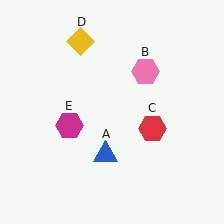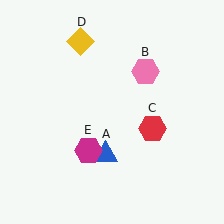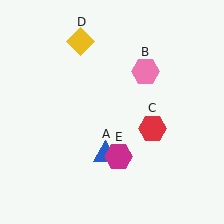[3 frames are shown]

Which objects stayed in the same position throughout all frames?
Blue triangle (object A) and pink hexagon (object B) and red hexagon (object C) and yellow diamond (object D) remained stationary.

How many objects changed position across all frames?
1 object changed position: magenta hexagon (object E).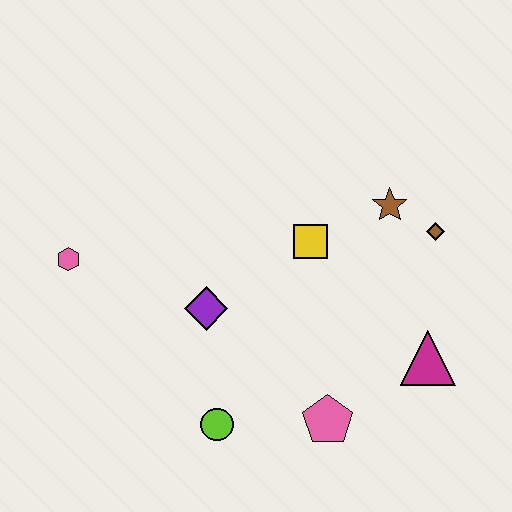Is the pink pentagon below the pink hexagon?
Yes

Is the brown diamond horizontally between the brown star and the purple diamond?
No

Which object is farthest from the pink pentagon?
The pink hexagon is farthest from the pink pentagon.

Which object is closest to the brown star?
The brown diamond is closest to the brown star.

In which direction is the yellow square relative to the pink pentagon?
The yellow square is above the pink pentagon.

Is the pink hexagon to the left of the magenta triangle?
Yes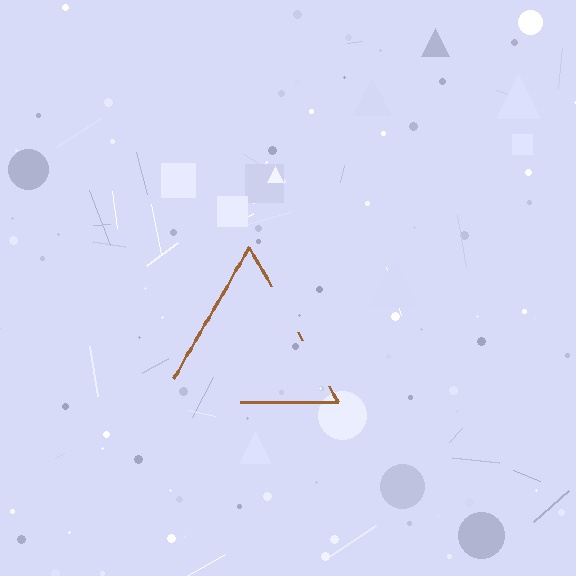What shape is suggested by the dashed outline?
The dashed outline suggests a triangle.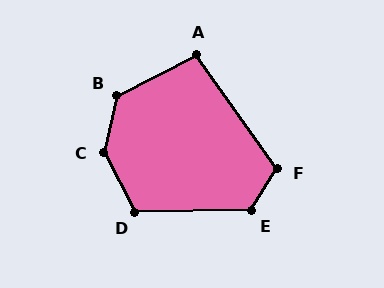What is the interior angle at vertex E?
Approximately 123 degrees (obtuse).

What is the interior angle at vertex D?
Approximately 117 degrees (obtuse).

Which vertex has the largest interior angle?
C, at approximately 139 degrees.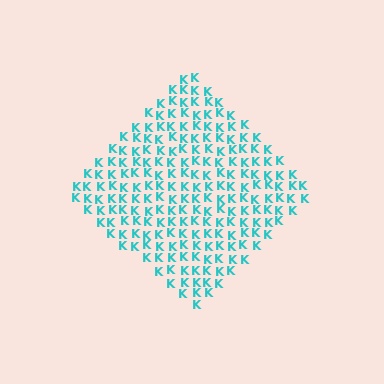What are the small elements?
The small elements are letter K's.